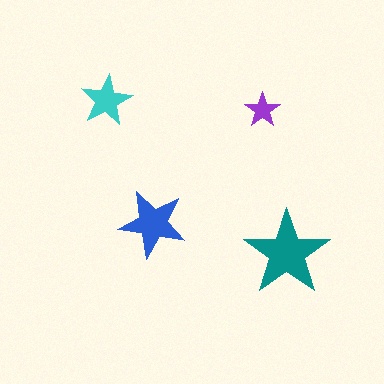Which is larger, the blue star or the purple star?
The blue one.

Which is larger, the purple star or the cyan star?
The cyan one.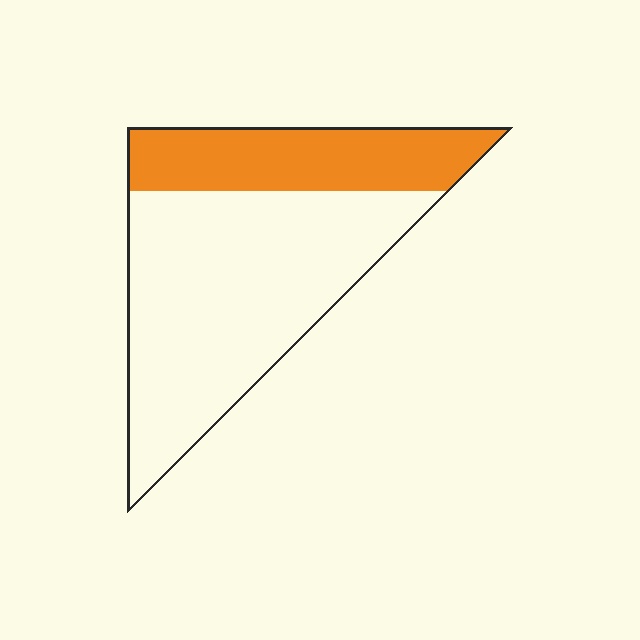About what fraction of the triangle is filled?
About one third (1/3).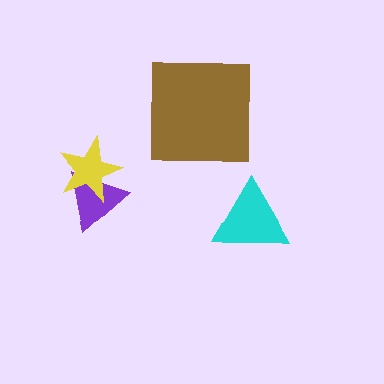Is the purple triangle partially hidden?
Yes, it is partially covered by another shape.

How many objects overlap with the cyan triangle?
0 objects overlap with the cyan triangle.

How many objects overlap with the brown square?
0 objects overlap with the brown square.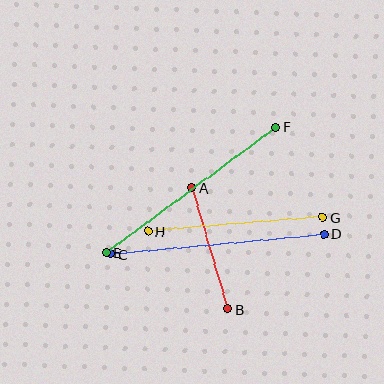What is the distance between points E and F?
The distance is approximately 212 pixels.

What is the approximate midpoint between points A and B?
The midpoint is at approximately (210, 248) pixels.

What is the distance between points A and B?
The distance is approximately 126 pixels.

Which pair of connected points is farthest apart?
Points C and D are farthest apart.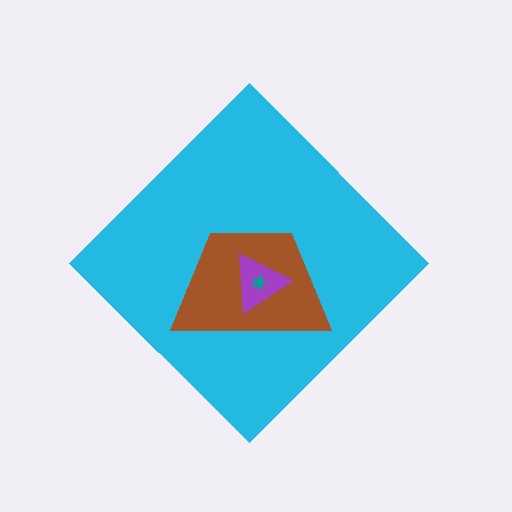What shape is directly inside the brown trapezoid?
The purple triangle.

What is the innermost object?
The teal star.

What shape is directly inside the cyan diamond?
The brown trapezoid.